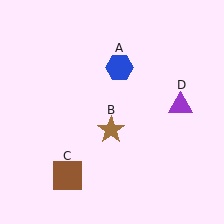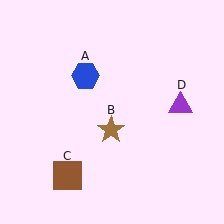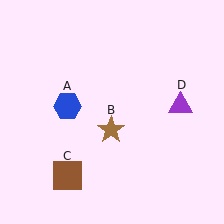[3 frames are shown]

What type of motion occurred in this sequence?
The blue hexagon (object A) rotated counterclockwise around the center of the scene.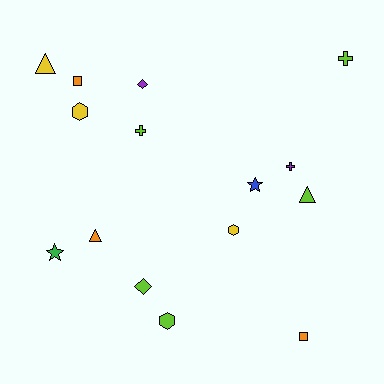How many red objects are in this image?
There are no red objects.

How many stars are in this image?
There are 2 stars.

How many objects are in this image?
There are 15 objects.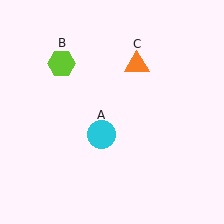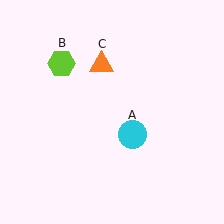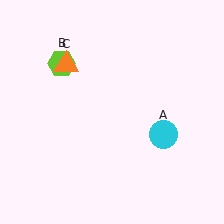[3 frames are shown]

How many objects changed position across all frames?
2 objects changed position: cyan circle (object A), orange triangle (object C).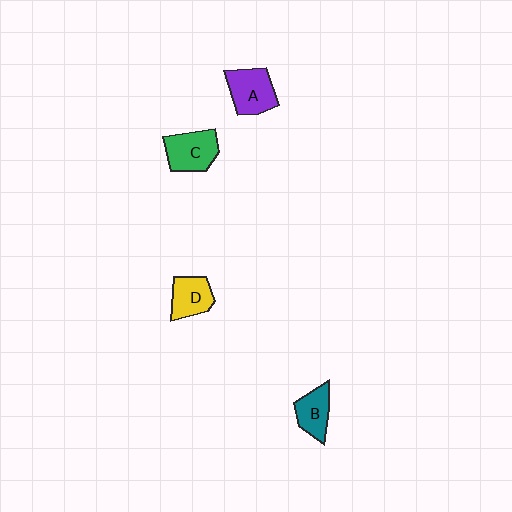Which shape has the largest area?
Shape A (purple).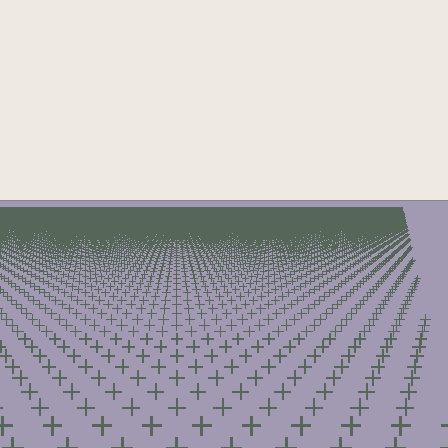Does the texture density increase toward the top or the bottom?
Density increases toward the top.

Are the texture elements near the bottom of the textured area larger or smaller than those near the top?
Larger. Near the bottom, elements are closer to the viewer and appear at a bigger on-screen size.